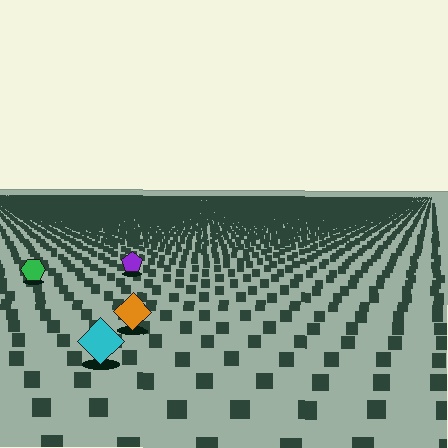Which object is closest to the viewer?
The cyan diamond is closest. The texture marks near it are larger and more spread out.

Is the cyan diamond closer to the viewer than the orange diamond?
Yes. The cyan diamond is closer — you can tell from the texture gradient: the ground texture is coarser near it.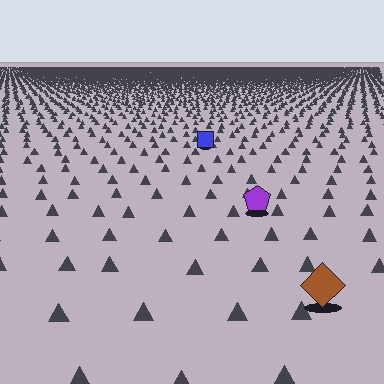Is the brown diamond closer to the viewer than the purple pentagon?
Yes. The brown diamond is closer — you can tell from the texture gradient: the ground texture is coarser near it.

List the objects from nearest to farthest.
From nearest to farthest: the brown diamond, the purple pentagon, the blue square.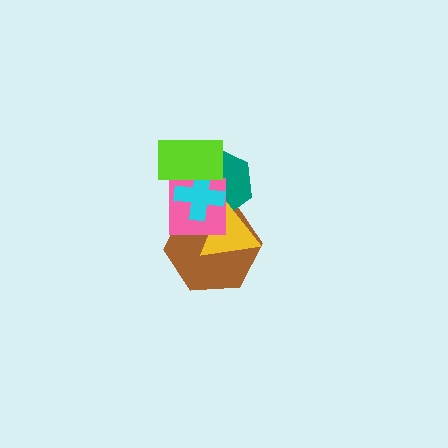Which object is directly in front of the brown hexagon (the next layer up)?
The teal hexagon is directly in front of the brown hexagon.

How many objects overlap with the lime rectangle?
3 objects overlap with the lime rectangle.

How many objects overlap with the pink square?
5 objects overlap with the pink square.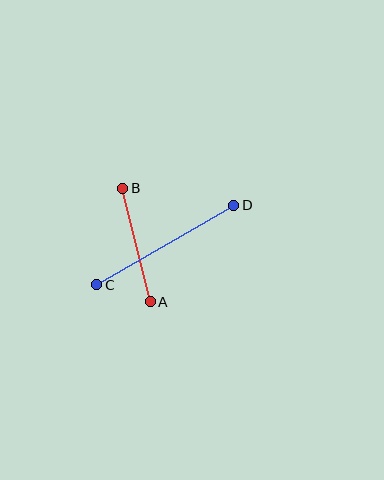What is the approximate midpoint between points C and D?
The midpoint is at approximately (165, 245) pixels.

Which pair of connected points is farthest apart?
Points C and D are farthest apart.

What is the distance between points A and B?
The distance is approximately 117 pixels.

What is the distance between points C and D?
The distance is approximately 158 pixels.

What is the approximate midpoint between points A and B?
The midpoint is at approximately (136, 245) pixels.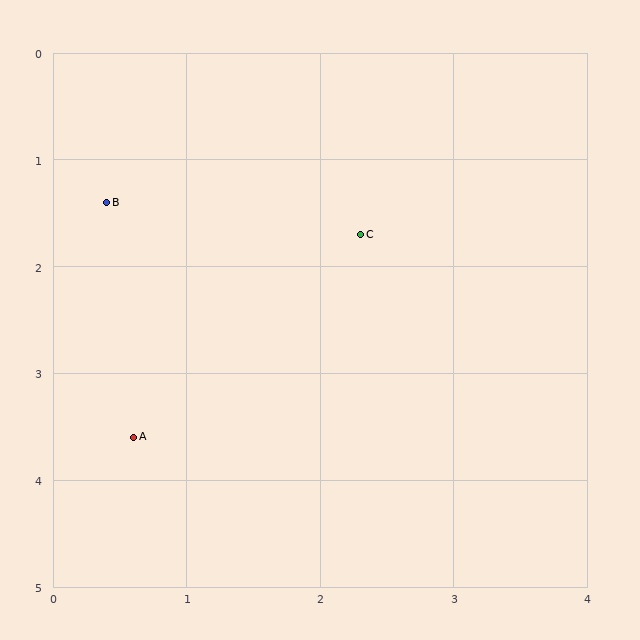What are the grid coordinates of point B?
Point B is at approximately (0.4, 1.4).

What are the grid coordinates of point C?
Point C is at approximately (2.3, 1.7).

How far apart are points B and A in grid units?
Points B and A are about 2.2 grid units apart.